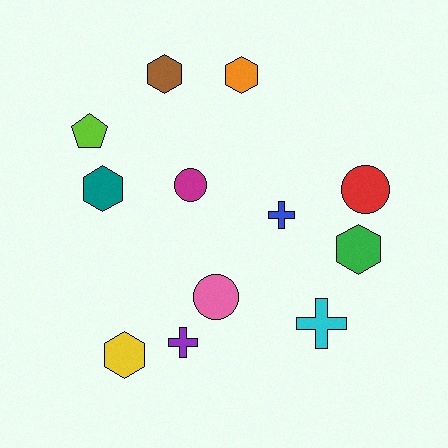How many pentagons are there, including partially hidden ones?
There is 1 pentagon.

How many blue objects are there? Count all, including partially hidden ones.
There is 1 blue object.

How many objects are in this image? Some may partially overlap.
There are 12 objects.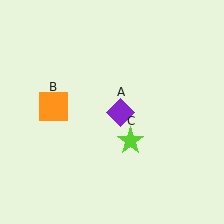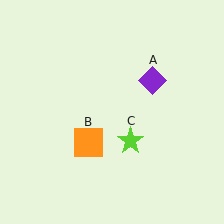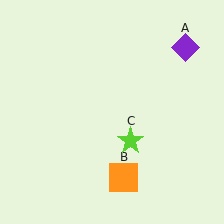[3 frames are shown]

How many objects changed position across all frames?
2 objects changed position: purple diamond (object A), orange square (object B).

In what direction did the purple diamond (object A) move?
The purple diamond (object A) moved up and to the right.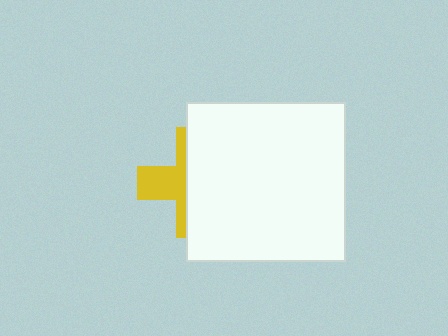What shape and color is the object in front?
The object in front is a white square.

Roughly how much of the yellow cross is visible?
A small part of it is visible (roughly 38%).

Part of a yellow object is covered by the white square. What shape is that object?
It is a cross.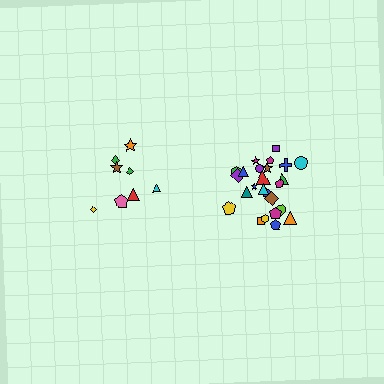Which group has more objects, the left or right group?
The right group.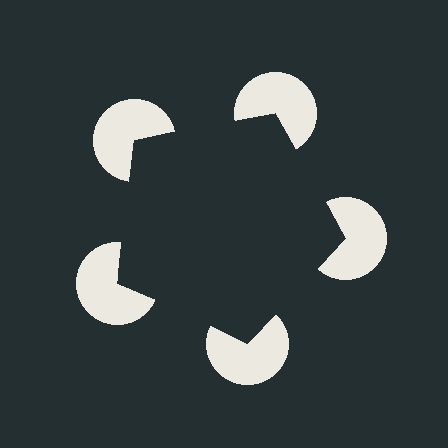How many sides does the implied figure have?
5 sides.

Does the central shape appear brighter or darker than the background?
It typically appears slightly darker than the background, even though no actual brightness change is drawn.